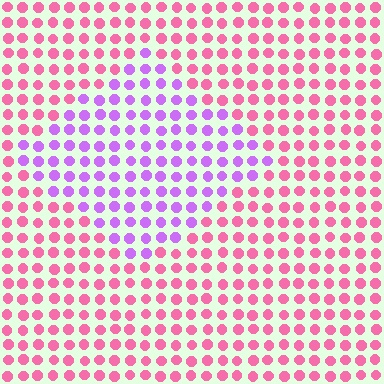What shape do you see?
I see a diamond.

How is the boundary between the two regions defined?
The boundary is defined purely by a slight shift in hue (about 51 degrees). Spacing, size, and orientation are identical on both sides.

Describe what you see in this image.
The image is filled with small pink elements in a uniform arrangement. A diamond-shaped region is visible where the elements are tinted to a slightly different hue, forming a subtle color boundary.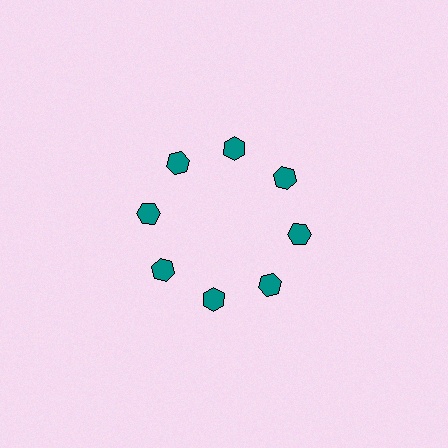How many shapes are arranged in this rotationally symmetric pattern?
There are 8 shapes, arranged in 8 groups of 1.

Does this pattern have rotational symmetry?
Yes, this pattern has 8-fold rotational symmetry. It looks the same after rotating 45 degrees around the center.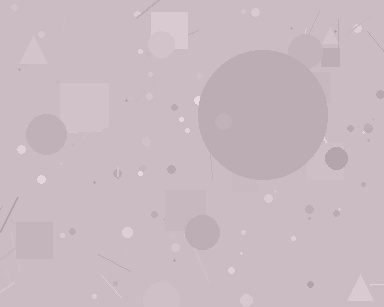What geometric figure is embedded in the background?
A circle is embedded in the background.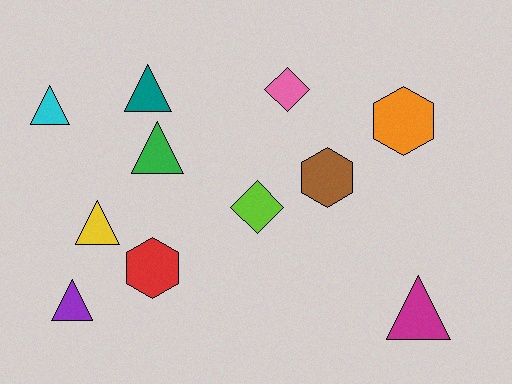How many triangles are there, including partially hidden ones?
There are 6 triangles.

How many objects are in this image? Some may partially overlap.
There are 11 objects.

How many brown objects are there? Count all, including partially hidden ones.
There is 1 brown object.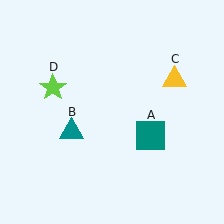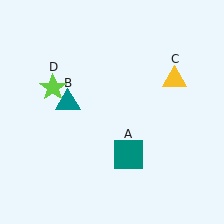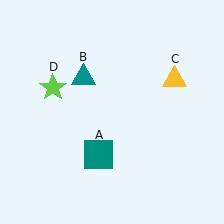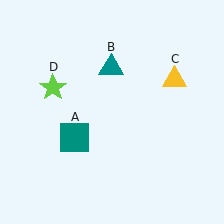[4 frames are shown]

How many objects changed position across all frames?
2 objects changed position: teal square (object A), teal triangle (object B).